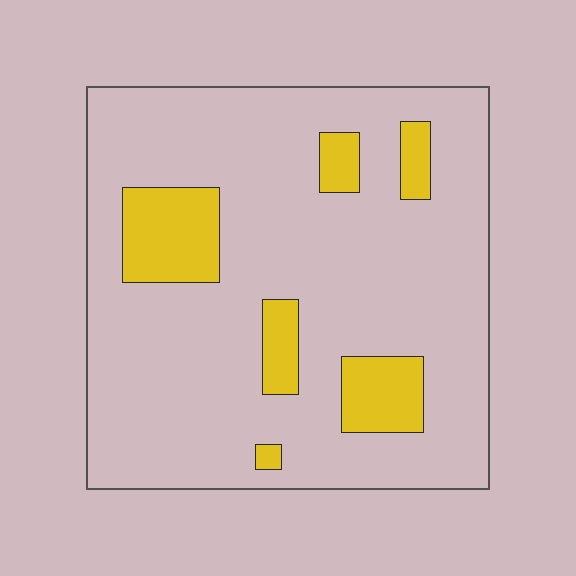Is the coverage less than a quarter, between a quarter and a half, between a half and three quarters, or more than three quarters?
Less than a quarter.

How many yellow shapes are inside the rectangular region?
6.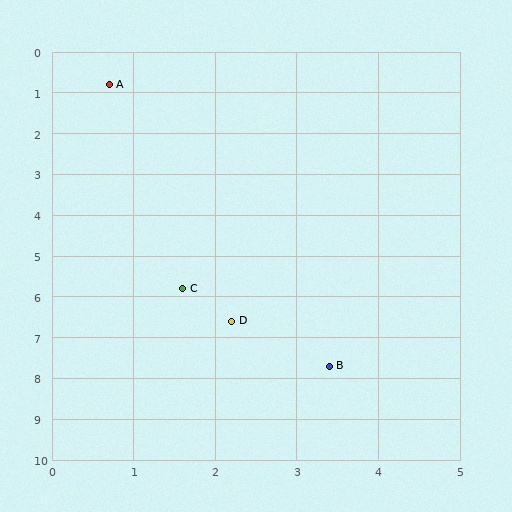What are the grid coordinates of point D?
Point D is at approximately (2.2, 6.6).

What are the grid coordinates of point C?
Point C is at approximately (1.6, 5.8).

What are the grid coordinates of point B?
Point B is at approximately (3.4, 7.7).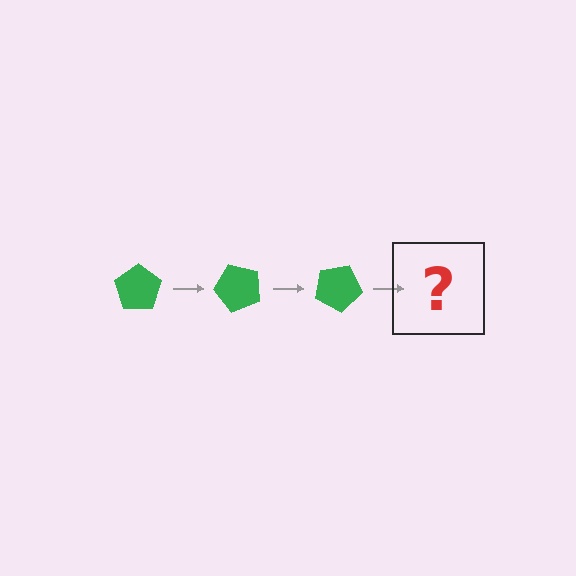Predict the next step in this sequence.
The next step is a green pentagon rotated 150 degrees.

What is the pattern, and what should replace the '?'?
The pattern is that the pentagon rotates 50 degrees each step. The '?' should be a green pentagon rotated 150 degrees.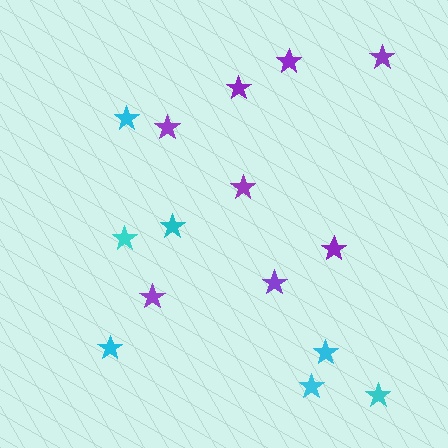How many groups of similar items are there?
There are 2 groups: one group of purple stars (8) and one group of cyan stars (7).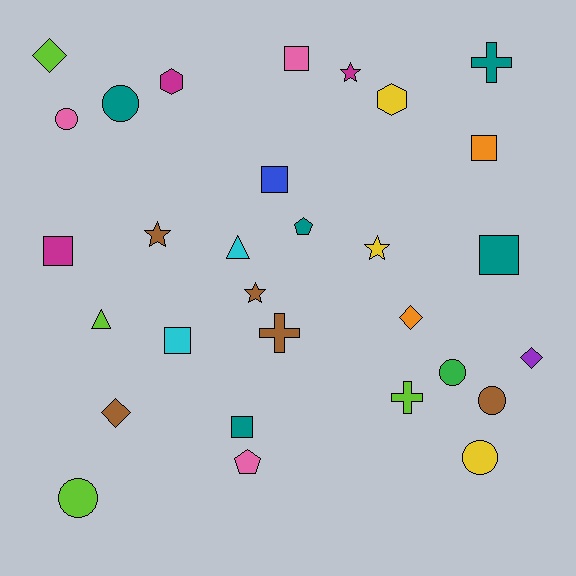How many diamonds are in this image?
There are 4 diamonds.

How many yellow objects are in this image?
There are 3 yellow objects.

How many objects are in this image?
There are 30 objects.